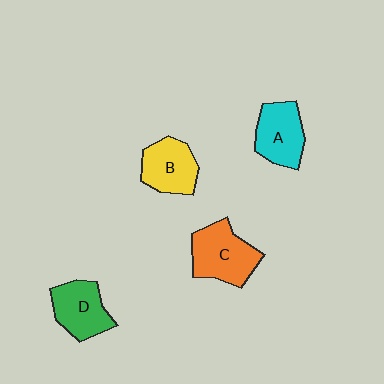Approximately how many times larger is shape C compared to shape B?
Approximately 1.2 times.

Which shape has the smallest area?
Shape B (yellow).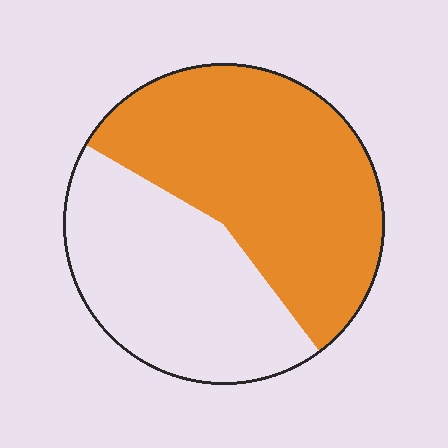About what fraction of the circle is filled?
About three fifths (3/5).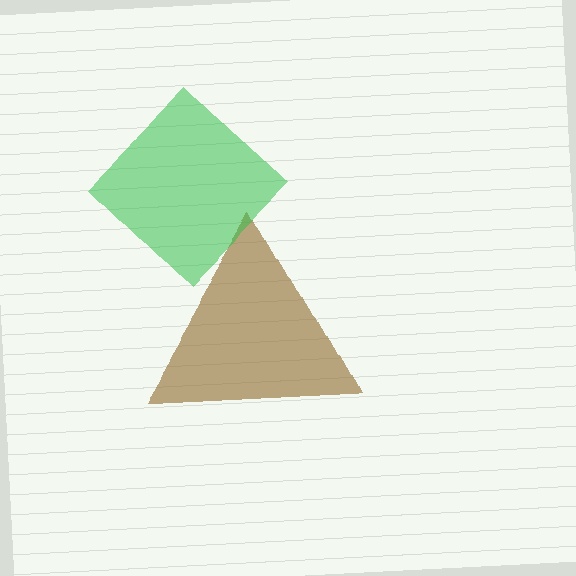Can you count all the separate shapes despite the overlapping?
Yes, there are 2 separate shapes.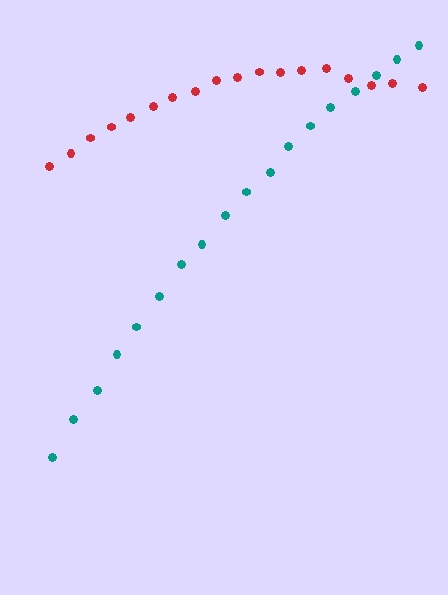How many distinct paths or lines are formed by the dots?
There are 2 distinct paths.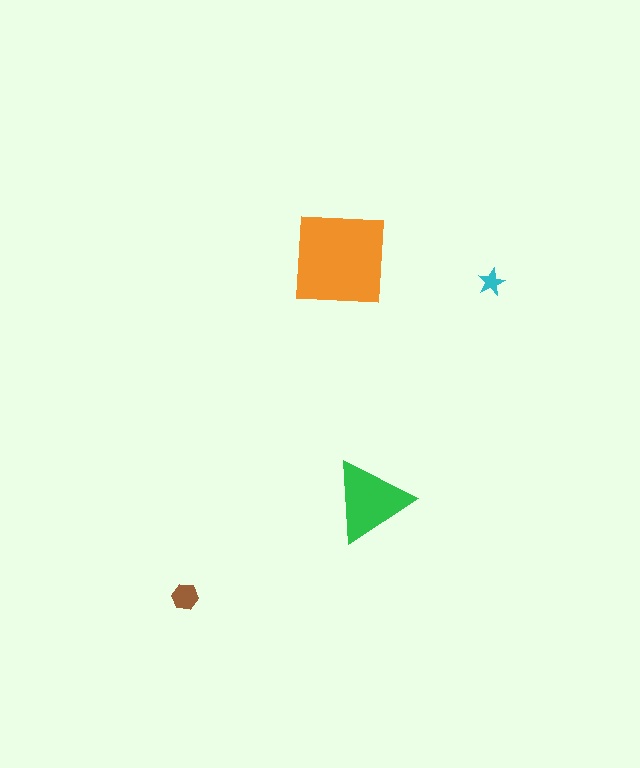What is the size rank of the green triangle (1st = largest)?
2nd.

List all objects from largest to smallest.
The orange square, the green triangle, the brown hexagon, the cyan star.